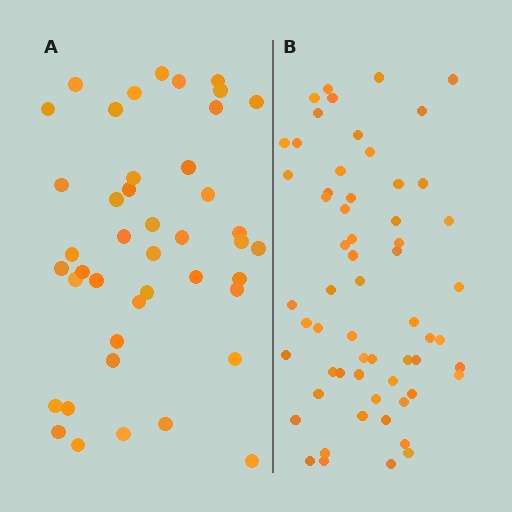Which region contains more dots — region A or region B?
Region B (the right region) has more dots.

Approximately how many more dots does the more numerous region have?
Region B has approximately 15 more dots than region A.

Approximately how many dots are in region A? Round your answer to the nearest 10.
About 40 dots. (The exact count is 43, which rounds to 40.)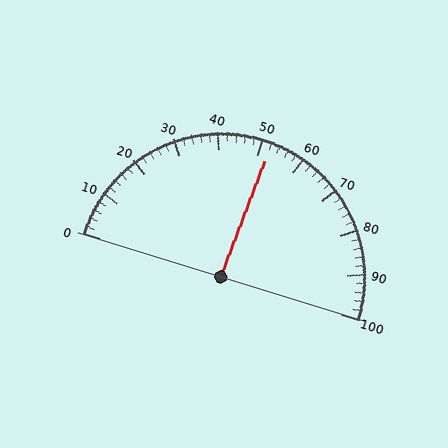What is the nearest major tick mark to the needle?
The nearest major tick mark is 50.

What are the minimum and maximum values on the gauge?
The gauge ranges from 0 to 100.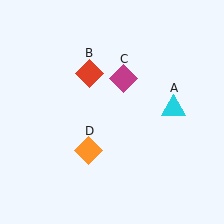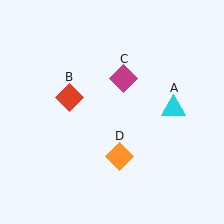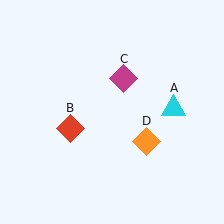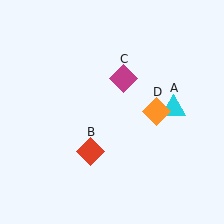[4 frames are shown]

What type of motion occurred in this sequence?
The red diamond (object B), orange diamond (object D) rotated counterclockwise around the center of the scene.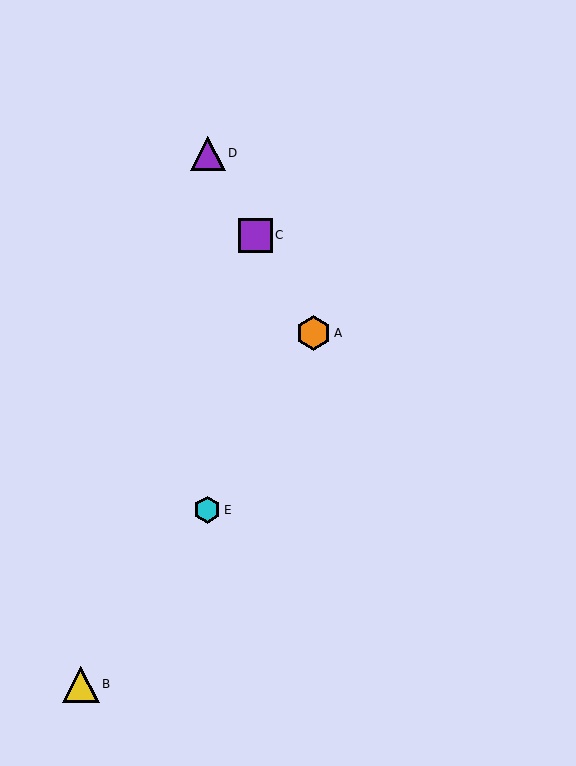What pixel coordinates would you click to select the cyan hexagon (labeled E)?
Click at (207, 510) to select the cyan hexagon E.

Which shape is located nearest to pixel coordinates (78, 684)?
The yellow triangle (labeled B) at (81, 684) is nearest to that location.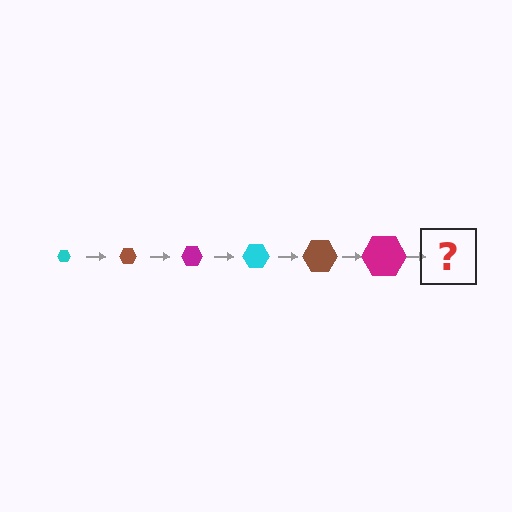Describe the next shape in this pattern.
It should be a cyan hexagon, larger than the previous one.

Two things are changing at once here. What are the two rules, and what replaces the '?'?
The two rules are that the hexagon grows larger each step and the color cycles through cyan, brown, and magenta. The '?' should be a cyan hexagon, larger than the previous one.